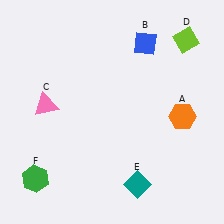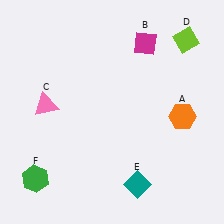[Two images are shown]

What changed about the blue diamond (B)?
In Image 1, B is blue. In Image 2, it changed to magenta.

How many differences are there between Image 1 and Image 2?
There is 1 difference between the two images.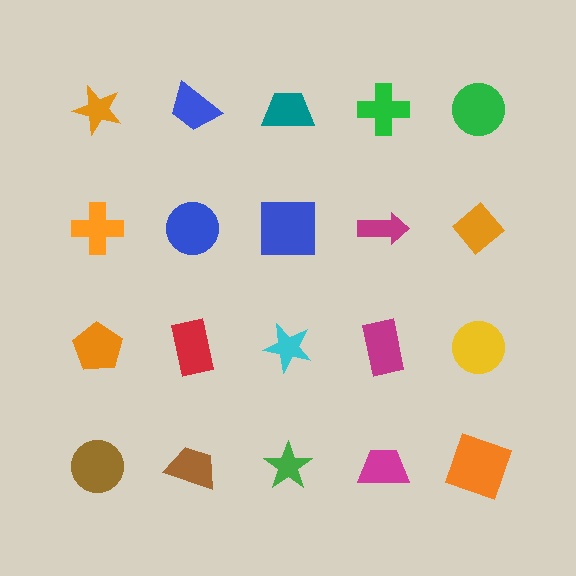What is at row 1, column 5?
A green circle.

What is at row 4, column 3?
A green star.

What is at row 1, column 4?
A green cross.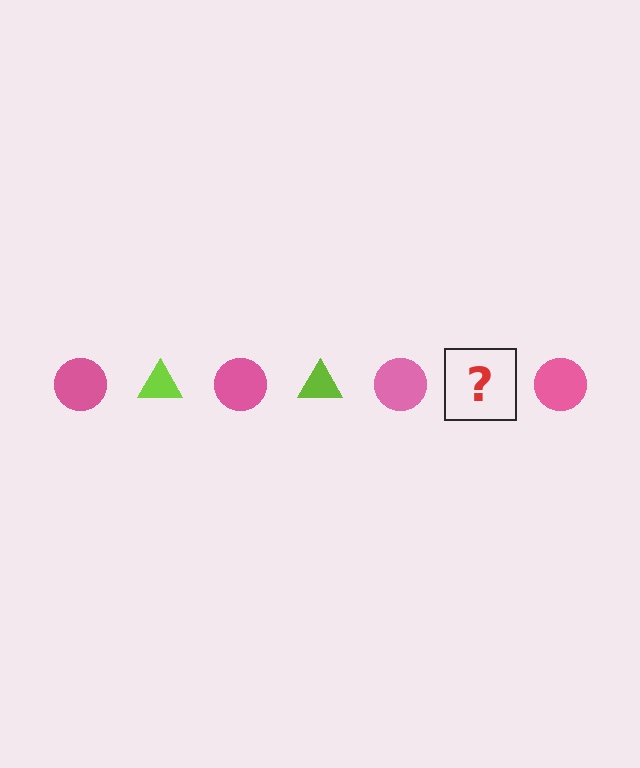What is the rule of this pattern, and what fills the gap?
The rule is that the pattern alternates between pink circle and lime triangle. The gap should be filled with a lime triangle.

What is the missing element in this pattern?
The missing element is a lime triangle.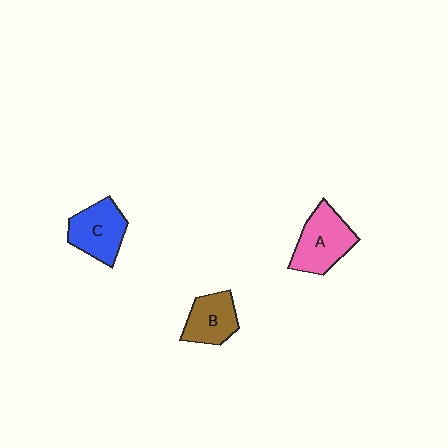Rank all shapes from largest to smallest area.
From largest to smallest: A (pink), C (blue), B (brown).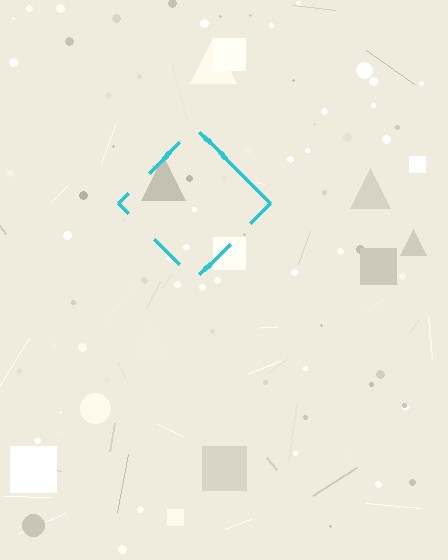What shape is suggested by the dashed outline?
The dashed outline suggests a diamond.